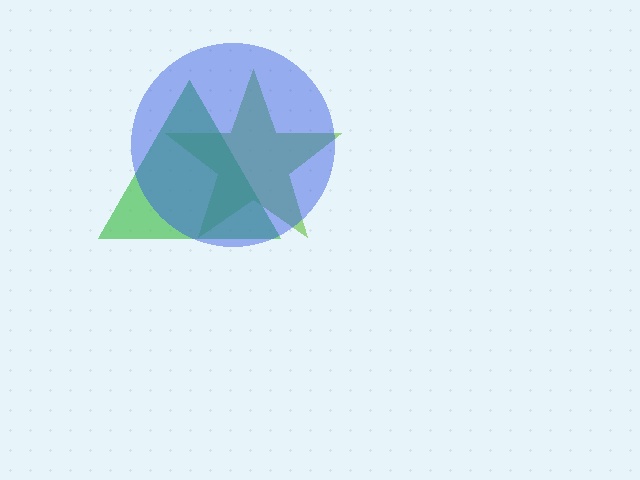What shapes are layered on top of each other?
The layered shapes are: a lime star, a green triangle, a blue circle.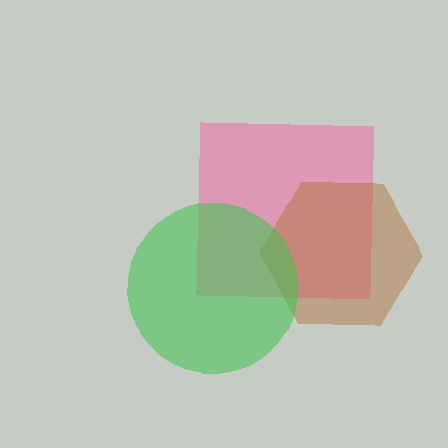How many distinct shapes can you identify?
There are 3 distinct shapes: a pink square, a brown hexagon, a green circle.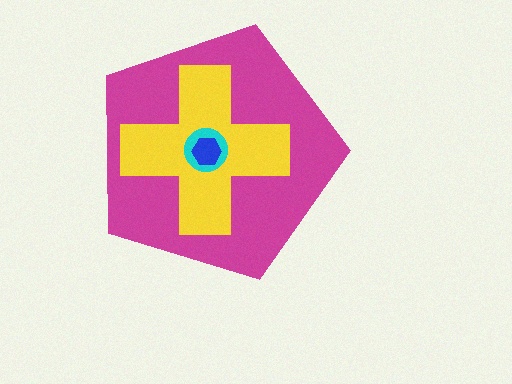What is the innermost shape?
The blue hexagon.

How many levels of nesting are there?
4.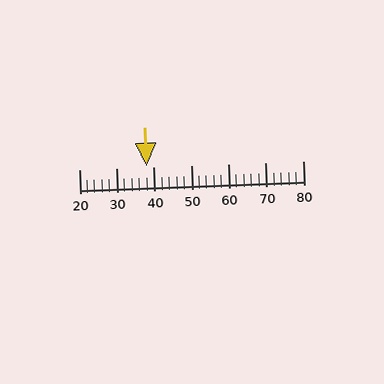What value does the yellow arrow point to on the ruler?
The yellow arrow points to approximately 38.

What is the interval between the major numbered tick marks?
The major tick marks are spaced 10 units apart.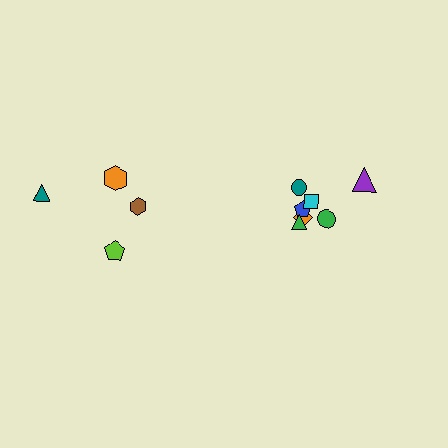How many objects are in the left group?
There are 4 objects.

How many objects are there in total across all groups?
There are 11 objects.